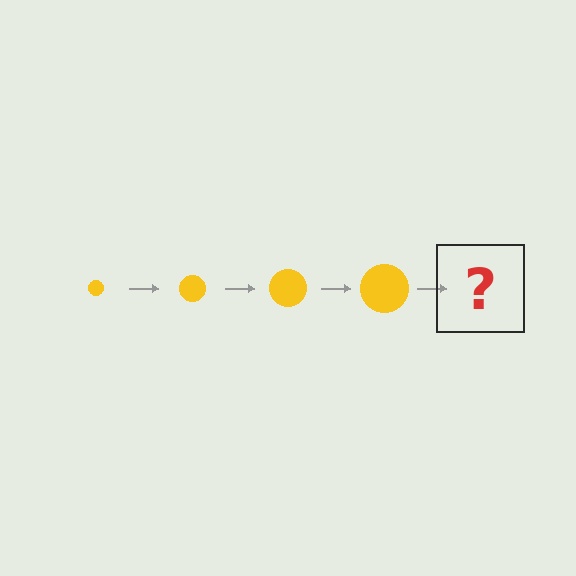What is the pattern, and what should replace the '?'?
The pattern is that the circle gets progressively larger each step. The '?' should be a yellow circle, larger than the previous one.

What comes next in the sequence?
The next element should be a yellow circle, larger than the previous one.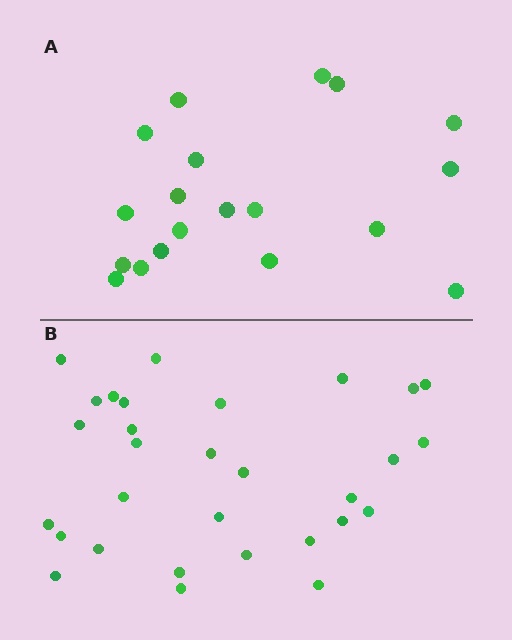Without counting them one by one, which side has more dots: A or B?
Region B (the bottom region) has more dots.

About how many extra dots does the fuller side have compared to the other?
Region B has roughly 12 or so more dots than region A.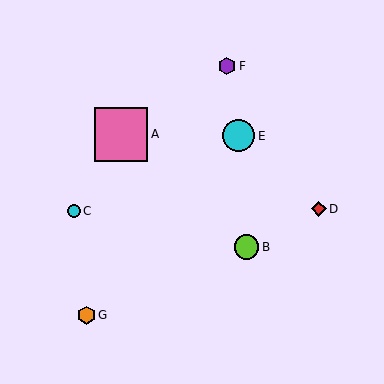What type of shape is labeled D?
Shape D is a red diamond.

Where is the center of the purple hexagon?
The center of the purple hexagon is at (227, 66).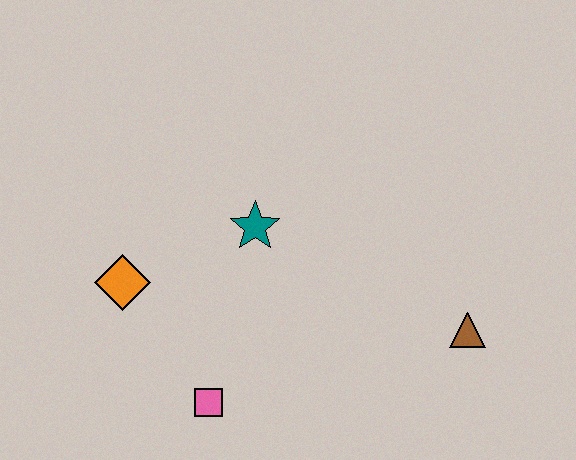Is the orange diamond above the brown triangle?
Yes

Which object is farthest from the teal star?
The brown triangle is farthest from the teal star.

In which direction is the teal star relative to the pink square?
The teal star is above the pink square.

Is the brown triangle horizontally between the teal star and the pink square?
No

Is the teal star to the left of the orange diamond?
No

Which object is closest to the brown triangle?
The teal star is closest to the brown triangle.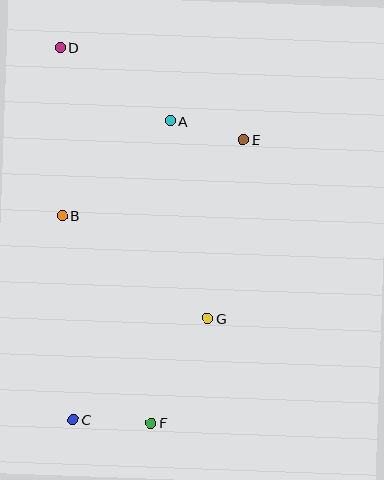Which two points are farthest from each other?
Points D and F are farthest from each other.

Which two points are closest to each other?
Points A and E are closest to each other.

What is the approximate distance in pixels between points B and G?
The distance between B and G is approximately 178 pixels.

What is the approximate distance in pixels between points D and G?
The distance between D and G is approximately 309 pixels.